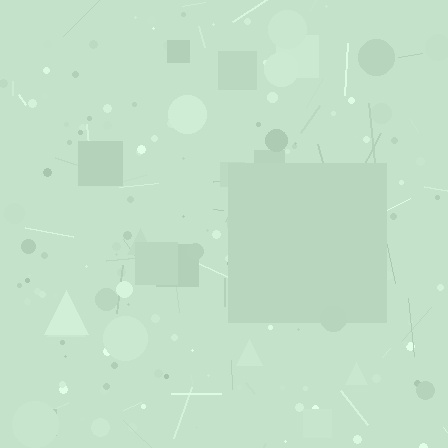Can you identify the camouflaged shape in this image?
The camouflaged shape is a square.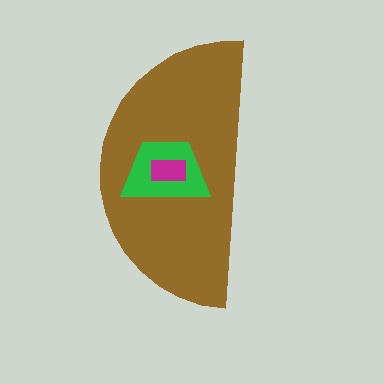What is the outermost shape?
The brown semicircle.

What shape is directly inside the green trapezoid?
The magenta rectangle.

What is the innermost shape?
The magenta rectangle.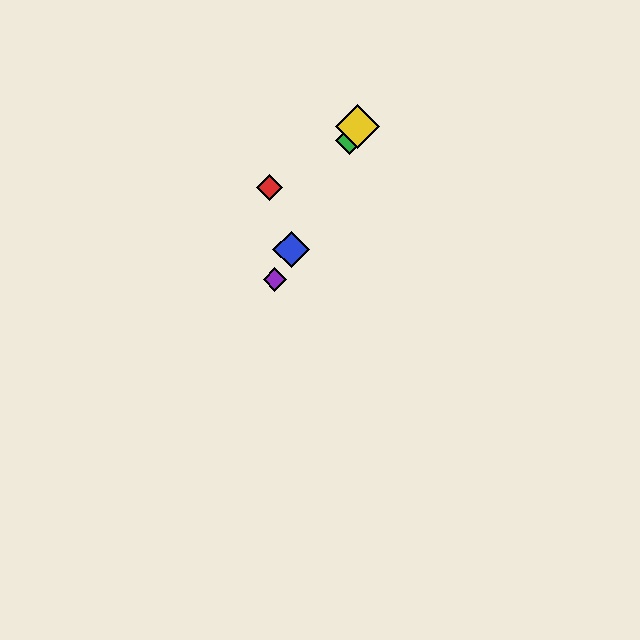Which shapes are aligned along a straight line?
The blue diamond, the green diamond, the yellow diamond, the purple diamond are aligned along a straight line.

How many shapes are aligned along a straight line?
4 shapes (the blue diamond, the green diamond, the yellow diamond, the purple diamond) are aligned along a straight line.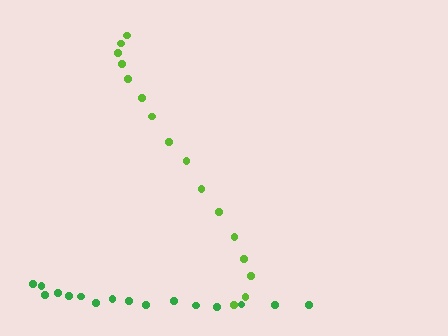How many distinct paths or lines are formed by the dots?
There are 2 distinct paths.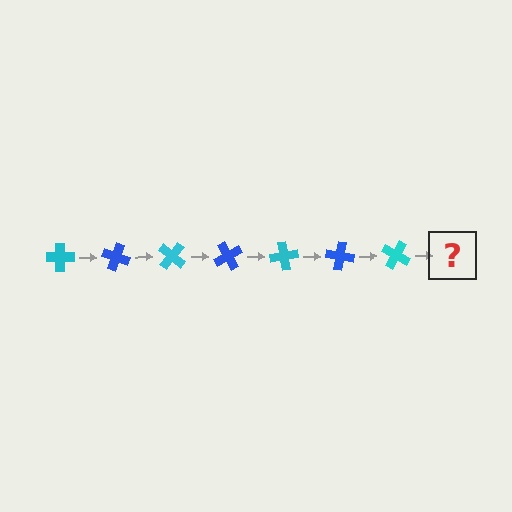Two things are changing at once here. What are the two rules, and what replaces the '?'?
The two rules are that it rotates 20 degrees each step and the color cycles through cyan and blue. The '?' should be a blue cross, rotated 140 degrees from the start.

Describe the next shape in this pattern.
It should be a blue cross, rotated 140 degrees from the start.